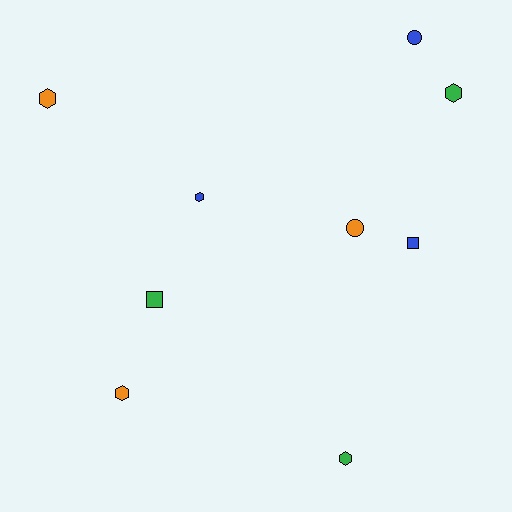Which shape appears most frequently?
Hexagon, with 5 objects.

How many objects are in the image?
There are 9 objects.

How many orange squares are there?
There are no orange squares.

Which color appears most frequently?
Blue, with 3 objects.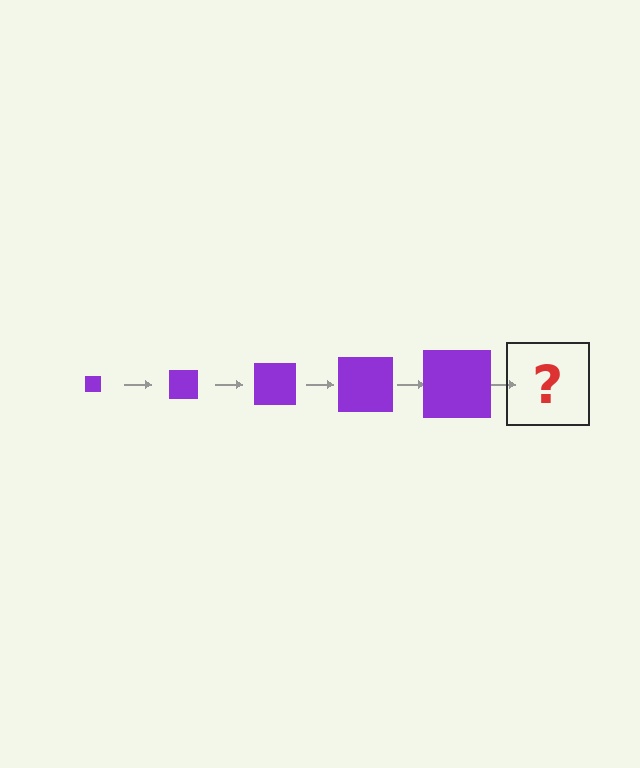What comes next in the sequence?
The next element should be a purple square, larger than the previous one.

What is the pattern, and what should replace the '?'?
The pattern is that the square gets progressively larger each step. The '?' should be a purple square, larger than the previous one.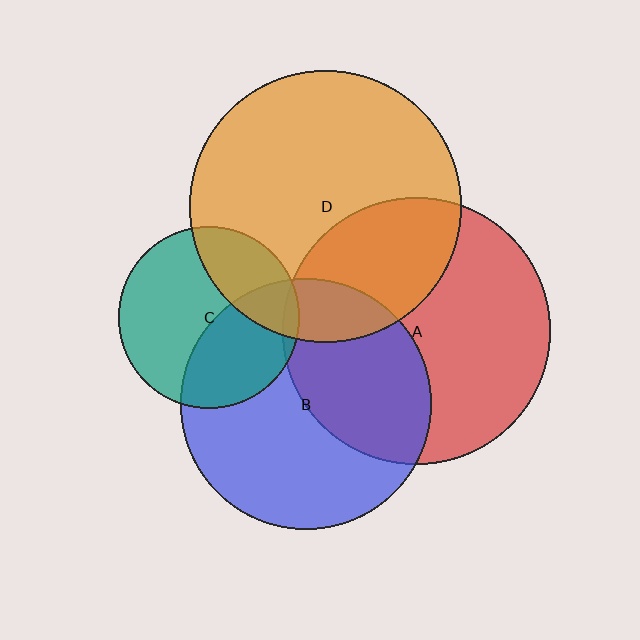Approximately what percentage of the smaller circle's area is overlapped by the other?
Approximately 40%.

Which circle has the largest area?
Circle D (orange).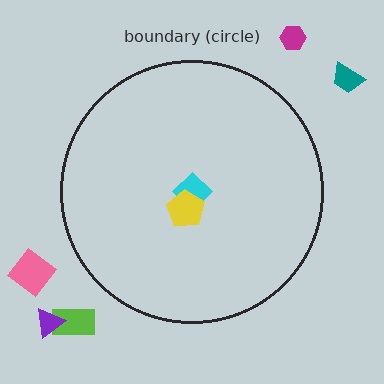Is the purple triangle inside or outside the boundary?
Outside.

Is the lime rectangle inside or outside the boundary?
Outside.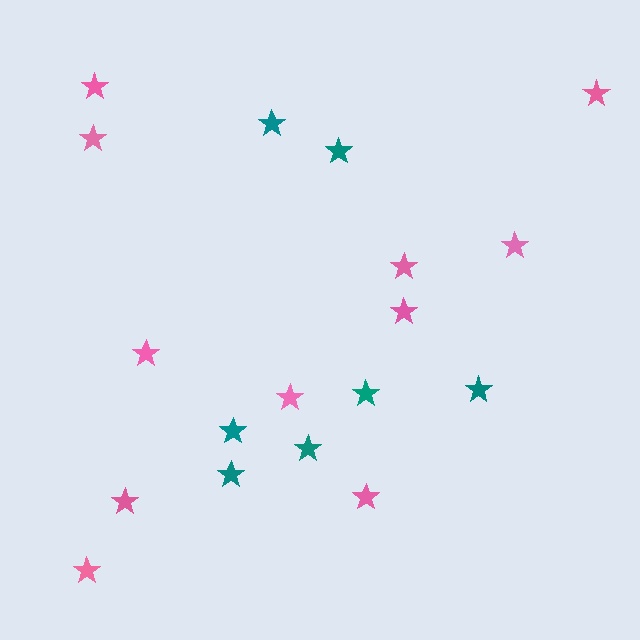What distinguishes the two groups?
There are 2 groups: one group of pink stars (11) and one group of teal stars (7).